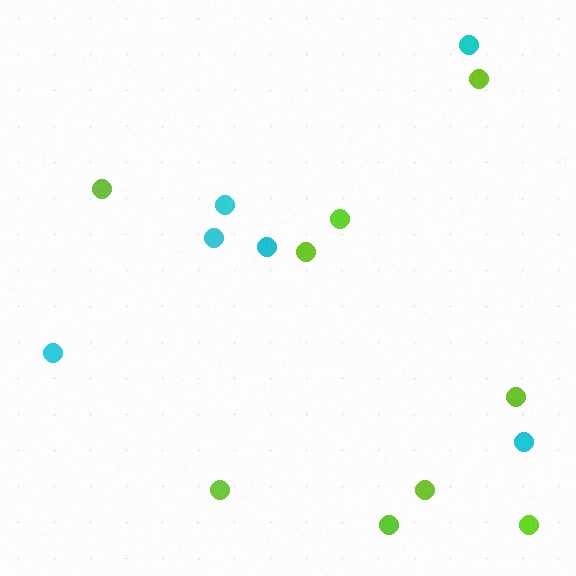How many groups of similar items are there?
There are 2 groups: one group of lime circles (9) and one group of cyan circles (6).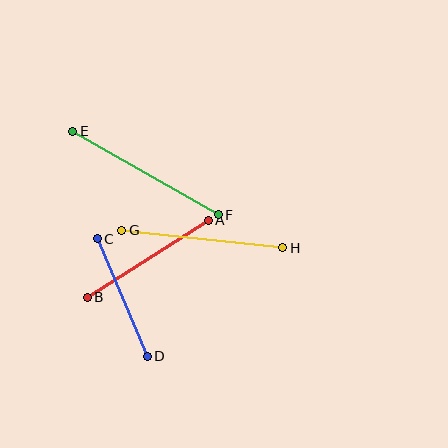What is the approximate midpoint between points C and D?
The midpoint is at approximately (122, 298) pixels.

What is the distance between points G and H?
The distance is approximately 162 pixels.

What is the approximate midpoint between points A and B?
The midpoint is at approximately (148, 259) pixels.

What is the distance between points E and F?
The distance is approximately 168 pixels.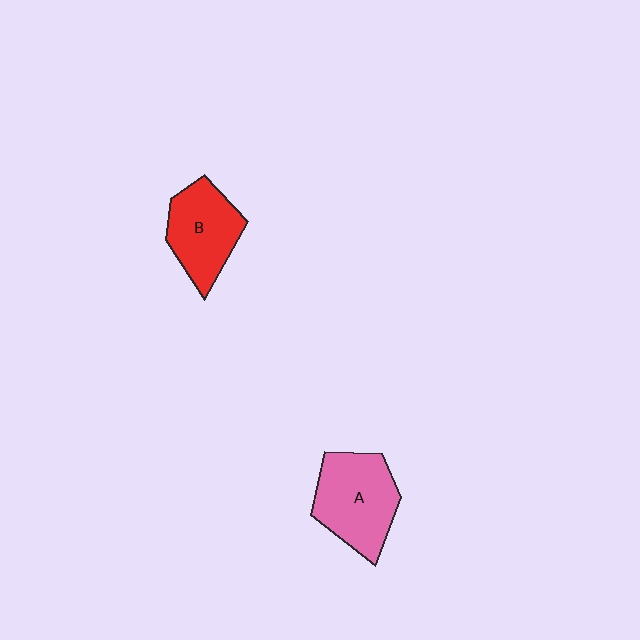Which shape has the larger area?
Shape A (pink).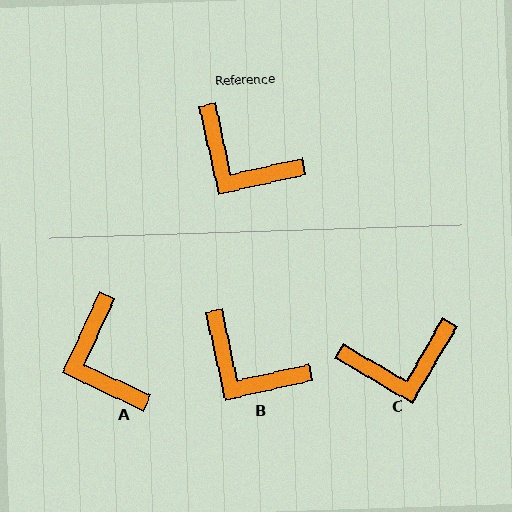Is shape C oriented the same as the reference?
No, it is off by about 47 degrees.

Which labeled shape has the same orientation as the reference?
B.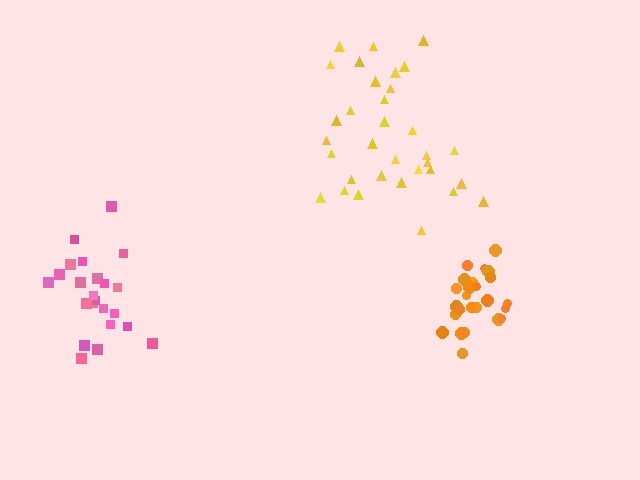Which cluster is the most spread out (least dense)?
Yellow.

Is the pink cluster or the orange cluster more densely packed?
Orange.